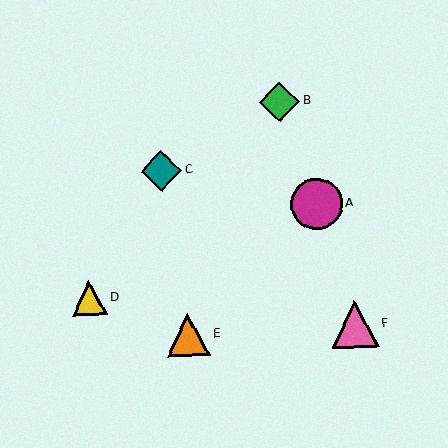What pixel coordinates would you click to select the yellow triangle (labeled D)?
Click at (89, 298) to select the yellow triangle D.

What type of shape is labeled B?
Shape B is a green diamond.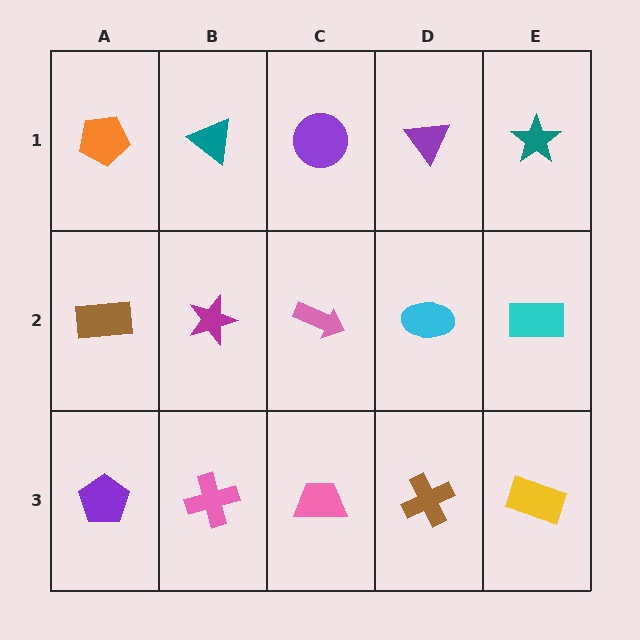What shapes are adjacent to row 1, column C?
A pink arrow (row 2, column C), a teal triangle (row 1, column B), a purple triangle (row 1, column D).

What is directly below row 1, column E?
A cyan rectangle.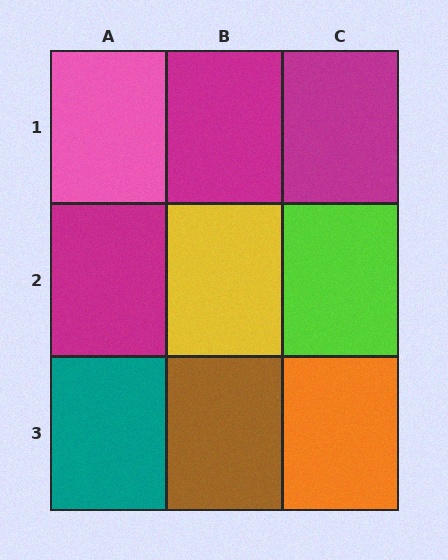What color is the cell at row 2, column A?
Magenta.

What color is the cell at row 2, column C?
Lime.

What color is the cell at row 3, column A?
Teal.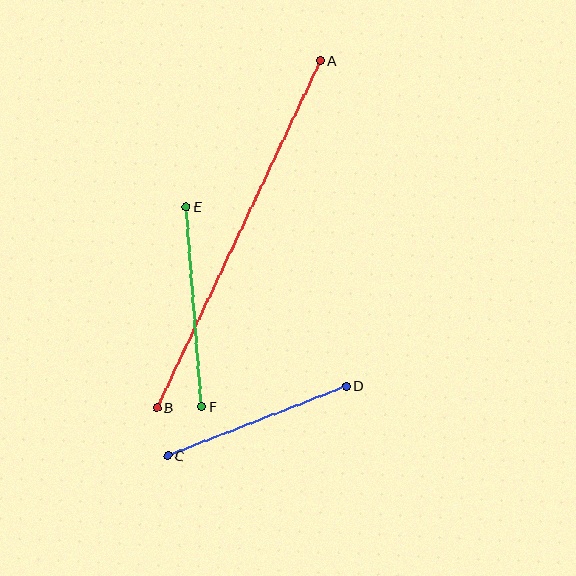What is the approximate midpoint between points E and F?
The midpoint is at approximately (194, 307) pixels.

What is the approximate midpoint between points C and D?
The midpoint is at approximately (257, 421) pixels.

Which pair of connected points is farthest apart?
Points A and B are farthest apart.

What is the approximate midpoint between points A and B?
The midpoint is at approximately (238, 234) pixels.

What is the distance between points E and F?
The distance is approximately 200 pixels.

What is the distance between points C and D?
The distance is approximately 191 pixels.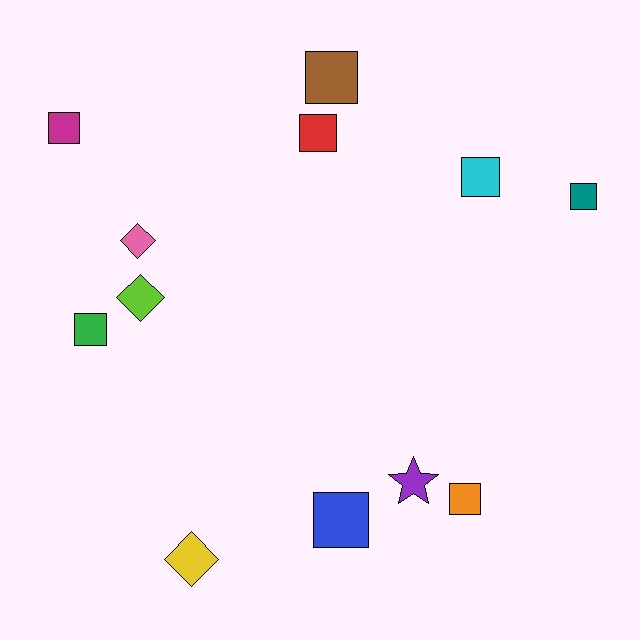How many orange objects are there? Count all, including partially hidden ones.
There is 1 orange object.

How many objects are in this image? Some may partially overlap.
There are 12 objects.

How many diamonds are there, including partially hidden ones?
There are 3 diamonds.